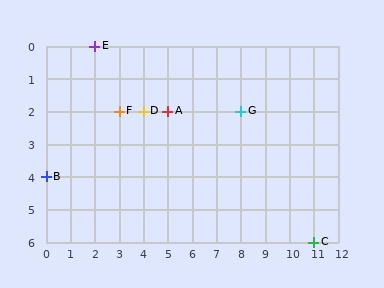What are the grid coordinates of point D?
Point D is at grid coordinates (4, 2).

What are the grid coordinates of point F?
Point F is at grid coordinates (3, 2).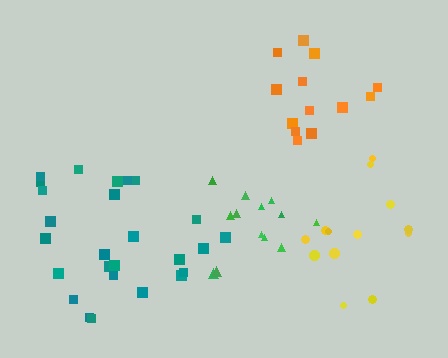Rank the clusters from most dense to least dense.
teal, orange, green, yellow.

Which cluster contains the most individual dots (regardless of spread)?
Teal (26).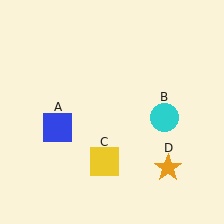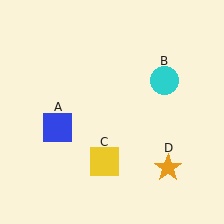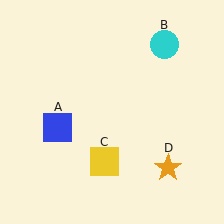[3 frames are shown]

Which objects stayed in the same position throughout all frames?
Blue square (object A) and yellow square (object C) and orange star (object D) remained stationary.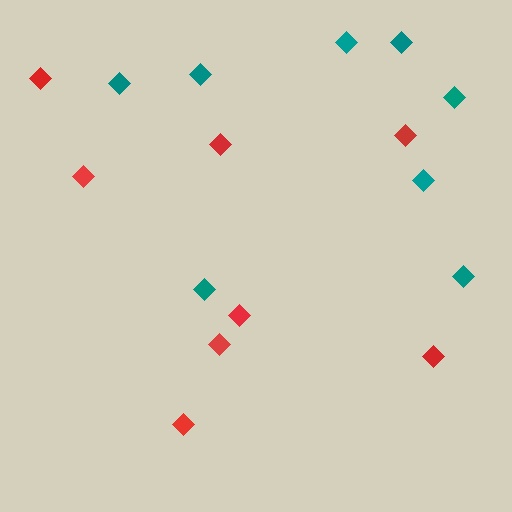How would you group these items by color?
There are 2 groups: one group of red diamonds (8) and one group of teal diamonds (8).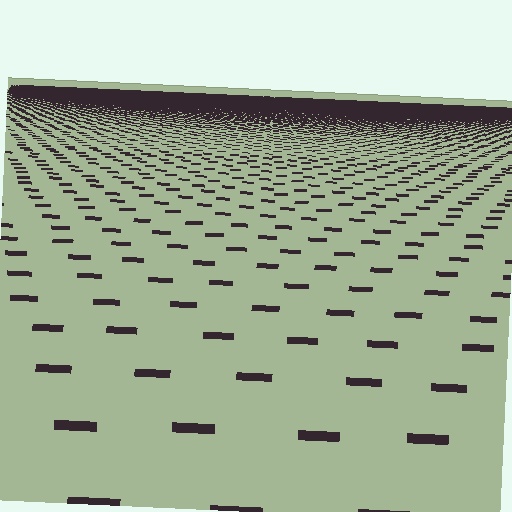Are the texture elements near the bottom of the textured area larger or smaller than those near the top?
Larger. Near the bottom, elements are closer to the viewer and appear at a bigger on-screen size.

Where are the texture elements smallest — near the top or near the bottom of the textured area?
Near the top.